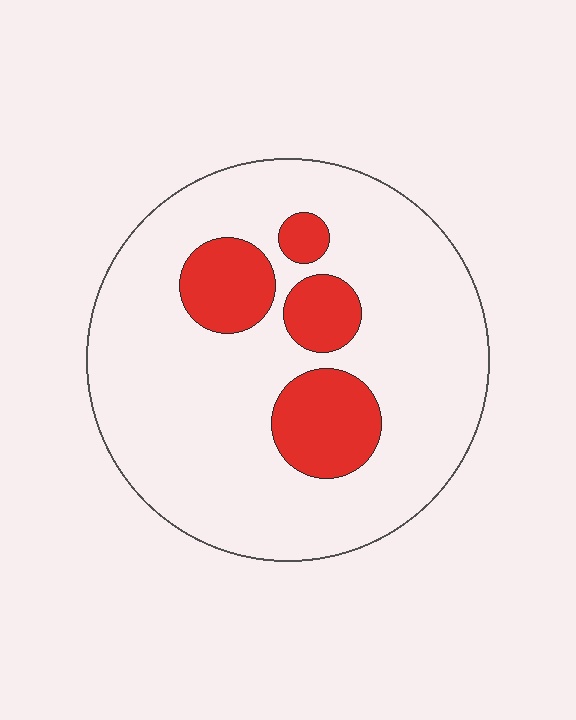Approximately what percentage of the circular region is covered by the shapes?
Approximately 20%.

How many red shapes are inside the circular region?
4.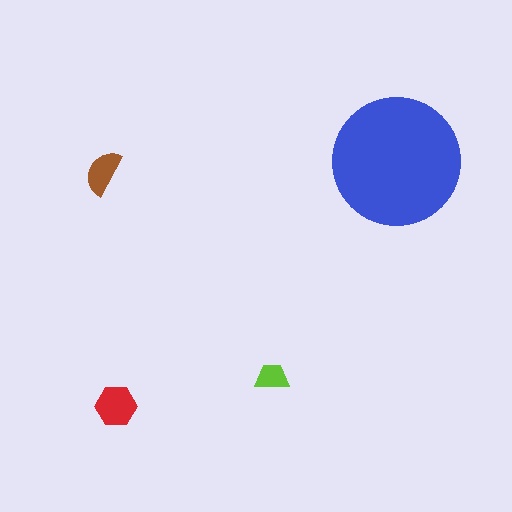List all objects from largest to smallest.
The blue circle, the red hexagon, the brown semicircle, the lime trapezoid.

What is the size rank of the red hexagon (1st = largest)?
2nd.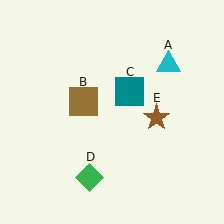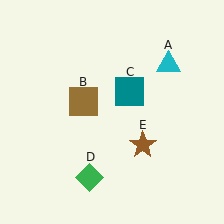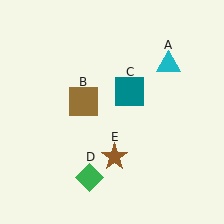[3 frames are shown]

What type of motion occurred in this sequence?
The brown star (object E) rotated clockwise around the center of the scene.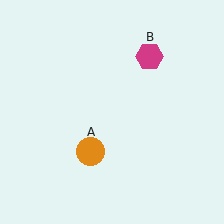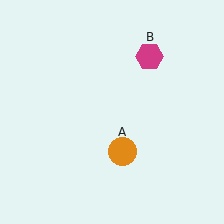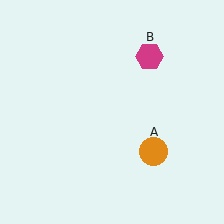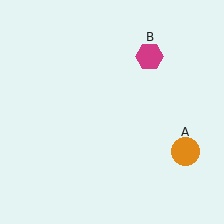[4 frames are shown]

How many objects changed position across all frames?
1 object changed position: orange circle (object A).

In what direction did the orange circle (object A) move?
The orange circle (object A) moved right.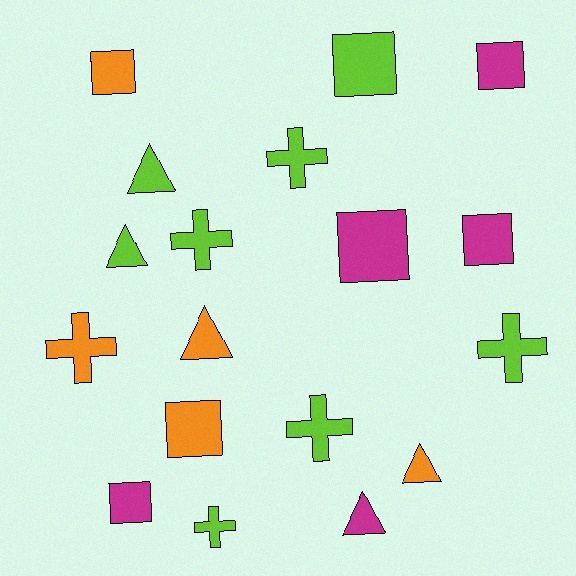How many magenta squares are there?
There are 4 magenta squares.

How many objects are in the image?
There are 18 objects.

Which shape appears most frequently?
Square, with 7 objects.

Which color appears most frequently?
Lime, with 8 objects.